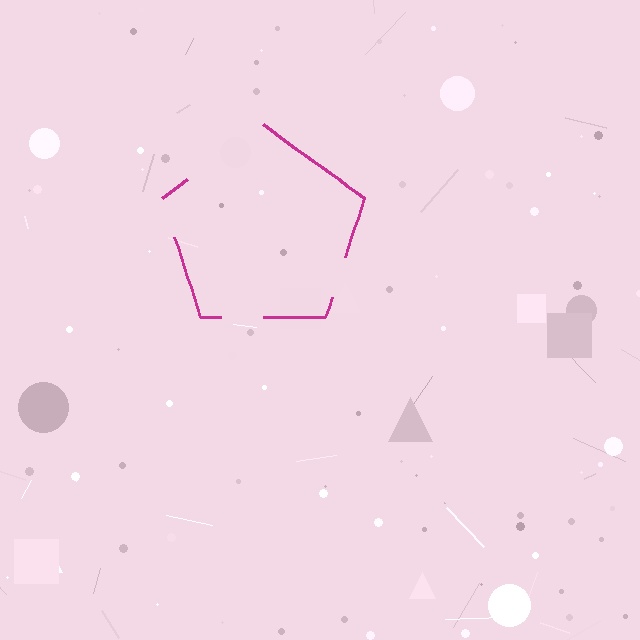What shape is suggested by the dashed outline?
The dashed outline suggests a pentagon.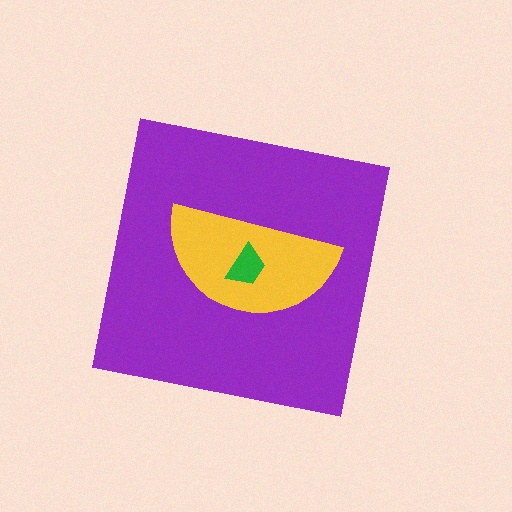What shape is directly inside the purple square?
The yellow semicircle.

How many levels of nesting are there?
3.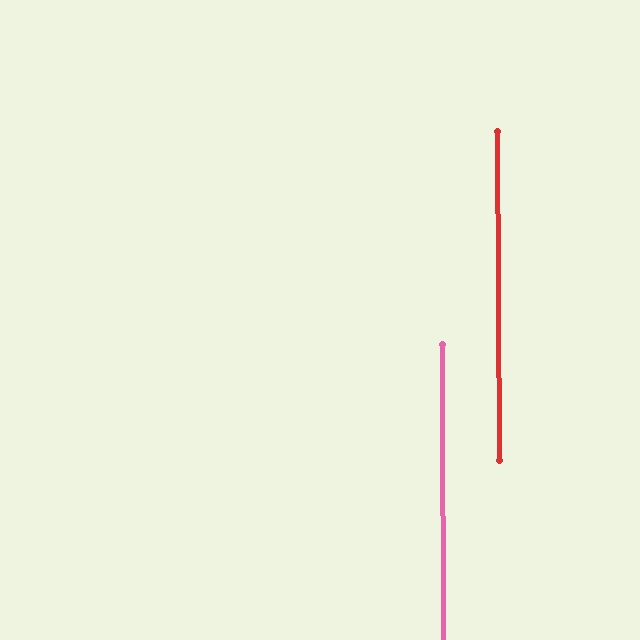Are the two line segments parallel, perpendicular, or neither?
Parallel — their directions differ by only 0.1°.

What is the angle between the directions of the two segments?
Approximately 0 degrees.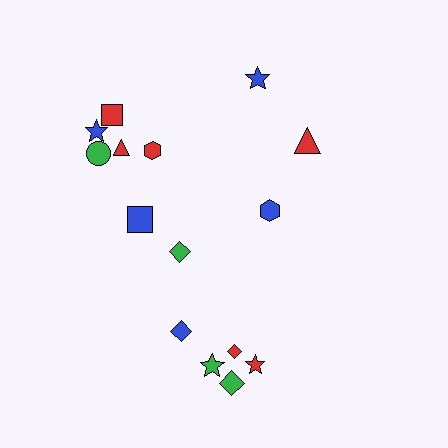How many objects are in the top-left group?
There are 6 objects.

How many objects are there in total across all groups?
There are 15 objects.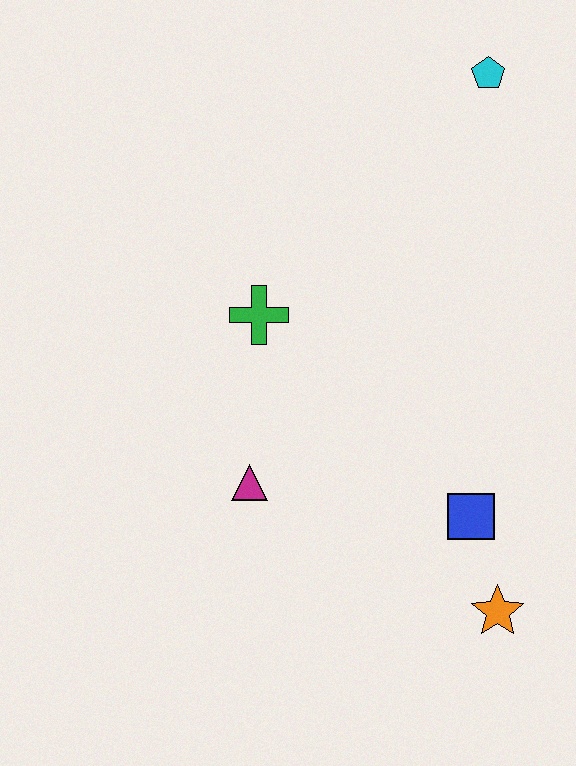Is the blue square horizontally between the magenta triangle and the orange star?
Yes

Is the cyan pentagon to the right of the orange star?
No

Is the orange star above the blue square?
No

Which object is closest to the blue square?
The orange star is closest to the blue square.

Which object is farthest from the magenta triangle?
The cyan pentagon is farthest from the magenta triangle.